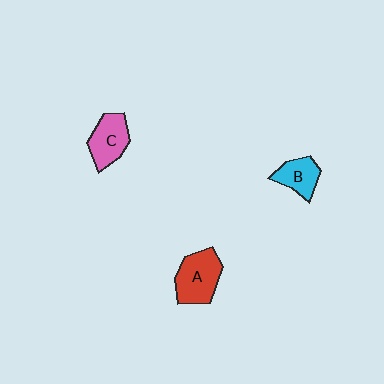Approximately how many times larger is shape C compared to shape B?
Approximately 1.3 times.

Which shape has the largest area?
Shape A (red).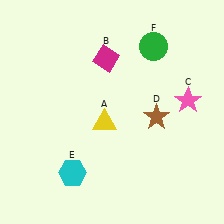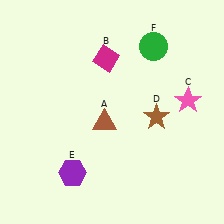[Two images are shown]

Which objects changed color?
A changed from yellow to brown. E changed from cyan to purple.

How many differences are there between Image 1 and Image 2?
There are 2 differences between the two images.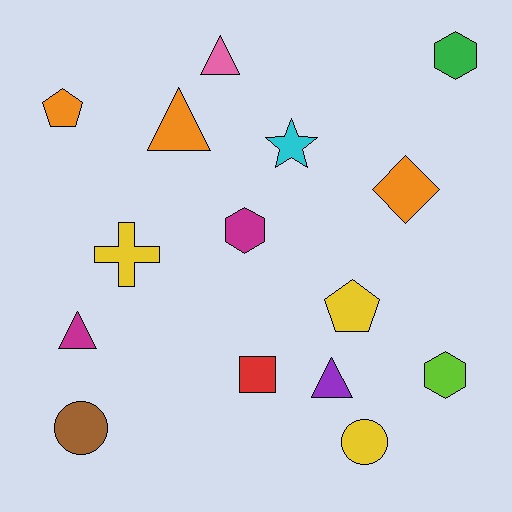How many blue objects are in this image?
There are no blue objects.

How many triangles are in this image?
There are 4 triangles.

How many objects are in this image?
There are 15 objects.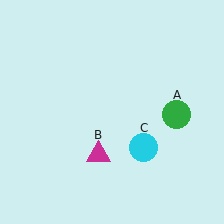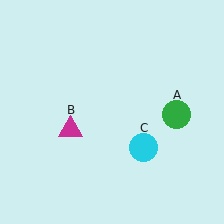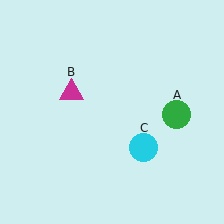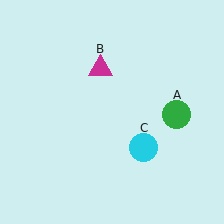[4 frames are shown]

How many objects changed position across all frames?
1 object changed position: magenta triangle (object B).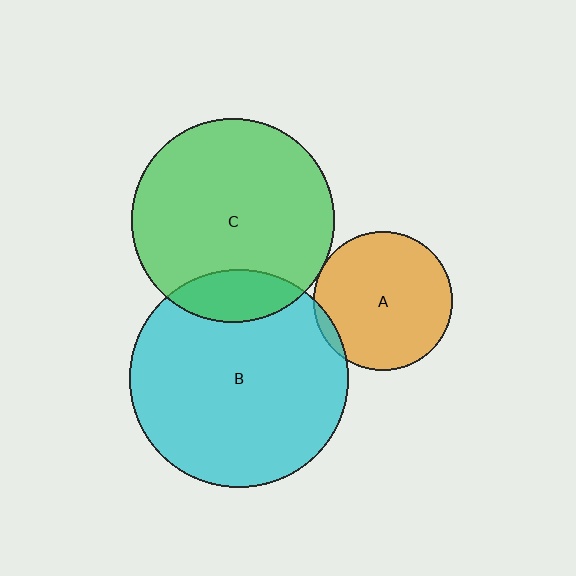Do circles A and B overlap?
Yes.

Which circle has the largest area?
Circle B (cyan).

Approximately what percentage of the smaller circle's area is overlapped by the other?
Approximately 5%.